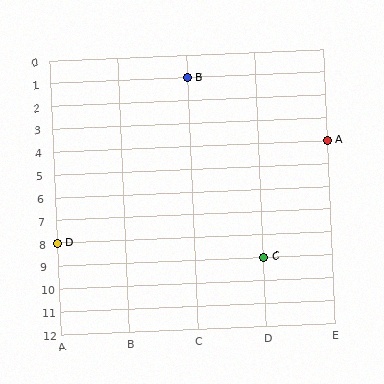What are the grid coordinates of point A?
Point A is at grid coordinates (E, 4).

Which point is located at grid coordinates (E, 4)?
Point A is at (E, 4).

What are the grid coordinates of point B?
Point B is at grid coordinates (C, 1).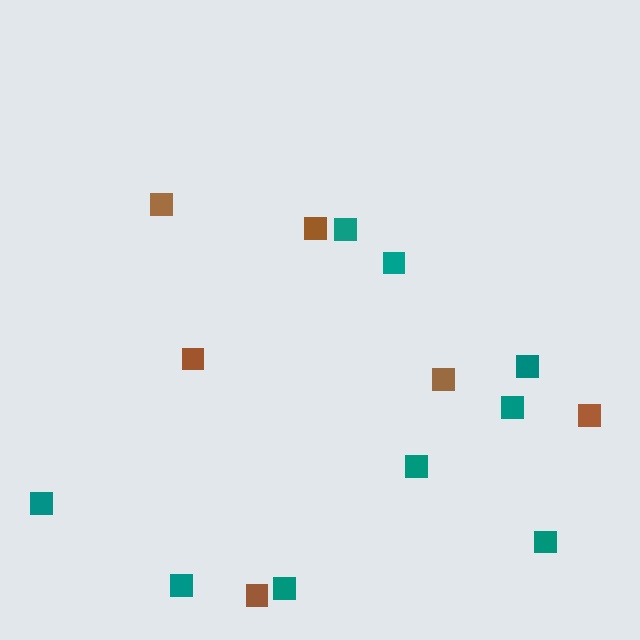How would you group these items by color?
There are 2 groups: one group of brown squares (6) and one group of teal squares (9).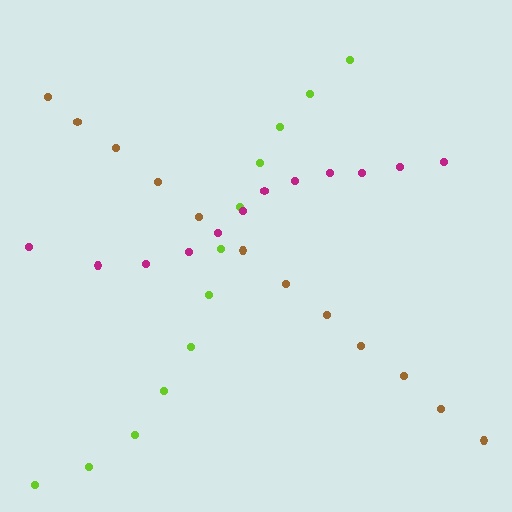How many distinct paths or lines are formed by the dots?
There are 3 distinct paths.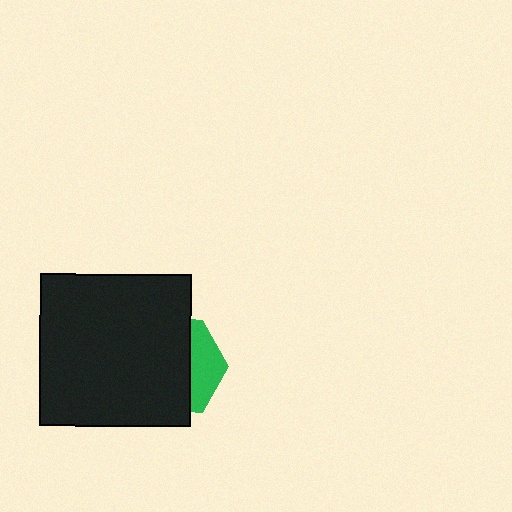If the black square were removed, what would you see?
You would see the complete green hexagon.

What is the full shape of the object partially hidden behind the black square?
The partially hidden object is a green hexagon.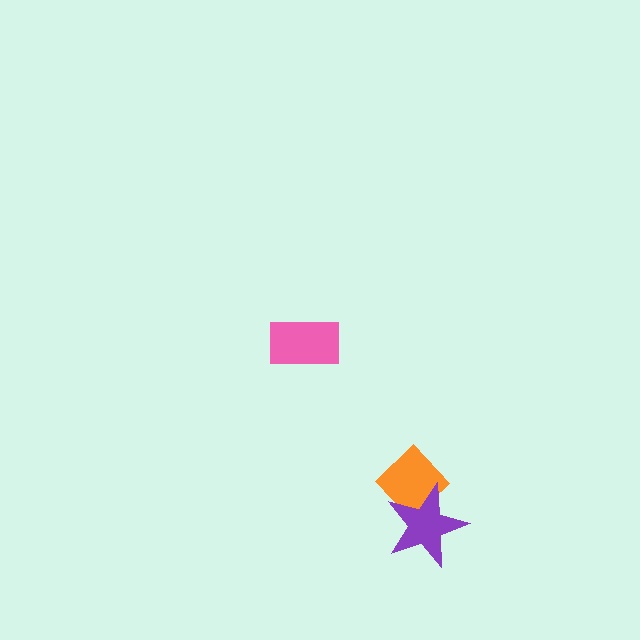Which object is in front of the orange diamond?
The purple star is in front of the orange diamond.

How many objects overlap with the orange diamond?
1 object overlaps with the orange diamond.